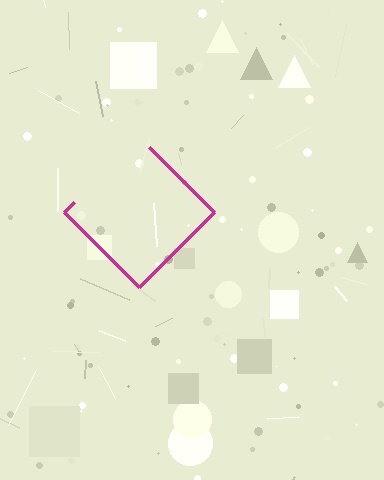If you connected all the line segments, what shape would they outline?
They would outline a diamond.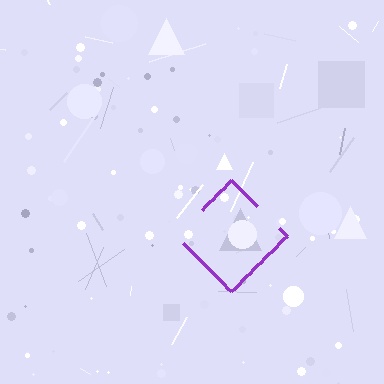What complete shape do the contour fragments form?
The contour fragments form a diamond.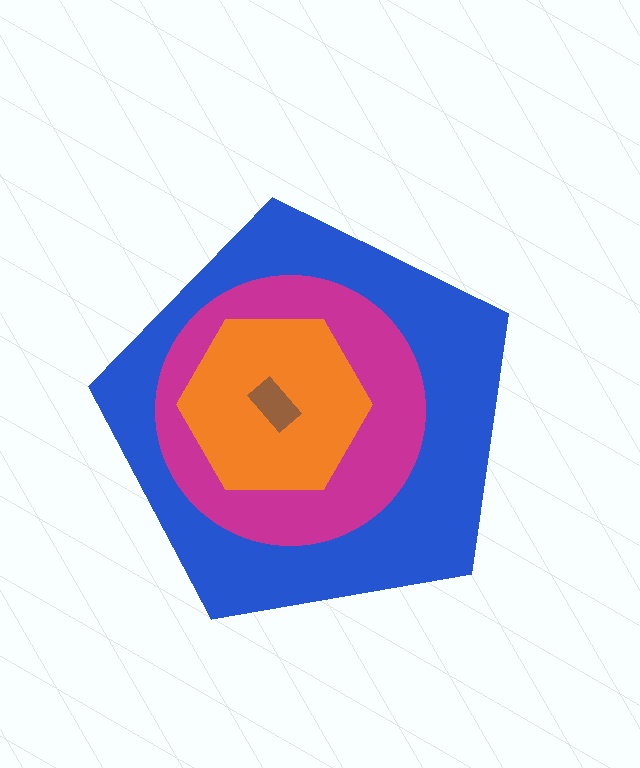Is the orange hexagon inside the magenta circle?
Yes.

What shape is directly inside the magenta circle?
The orange hexagon.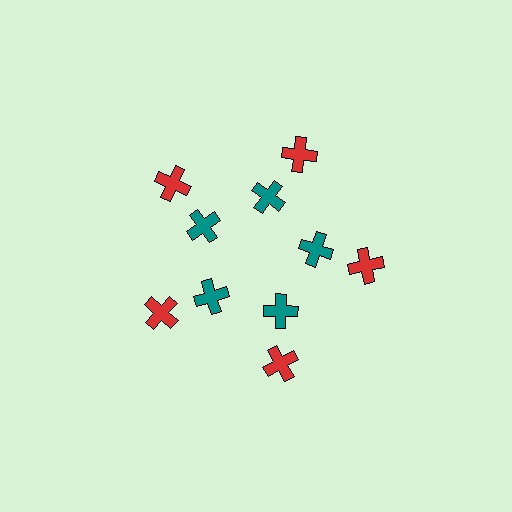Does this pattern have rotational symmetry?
Yes, this pattern has 5-fold rotational symmetry. It looks the same after rotating 72 degrees around the center.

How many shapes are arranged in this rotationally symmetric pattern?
There are 10 shapes, arranged in 5 groups of 2.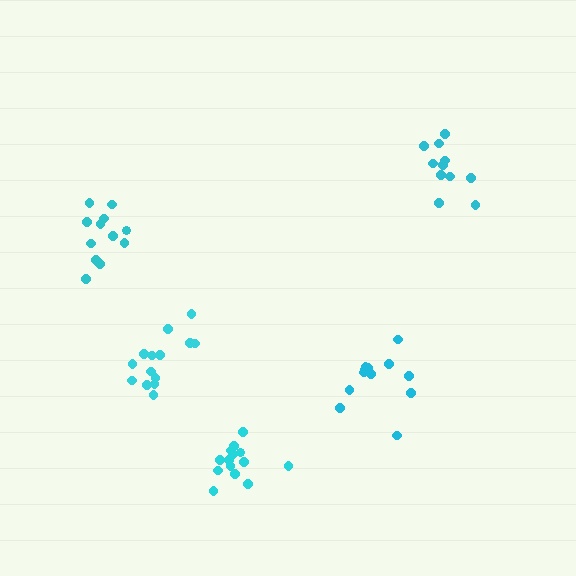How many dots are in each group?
Group 1: 11 dots, Group 2: 14 dots, Group 3: 12 dots, Group 4: 14 dots, Group 5: 12 dots (63 total).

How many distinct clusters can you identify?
There are 5 distinct clusters.